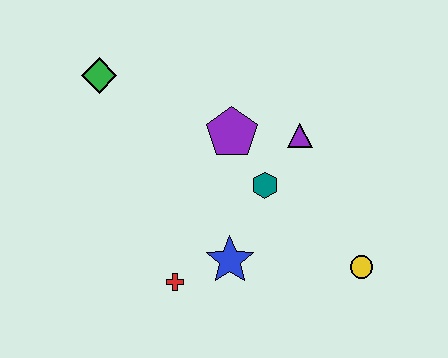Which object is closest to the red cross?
The blue star is closest to the red cross.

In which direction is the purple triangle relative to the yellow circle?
The purple triangle is above the yellow circle.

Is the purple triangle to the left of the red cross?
No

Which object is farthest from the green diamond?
The yellow circle is farthest from the green diamond.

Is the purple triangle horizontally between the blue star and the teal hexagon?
No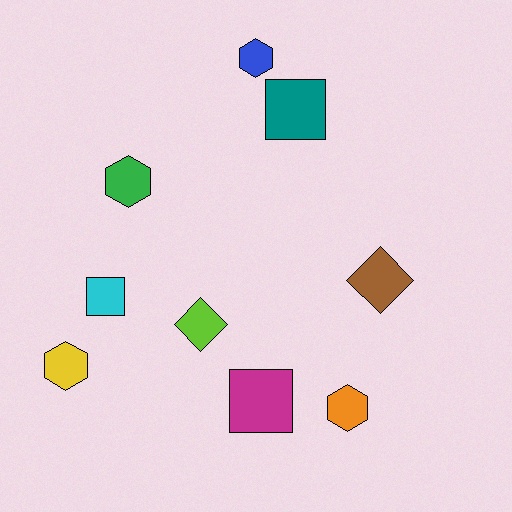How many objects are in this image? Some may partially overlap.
There are 9 objects.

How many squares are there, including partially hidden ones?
There are 3 squares.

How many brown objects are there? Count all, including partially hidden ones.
There is 1 brown object.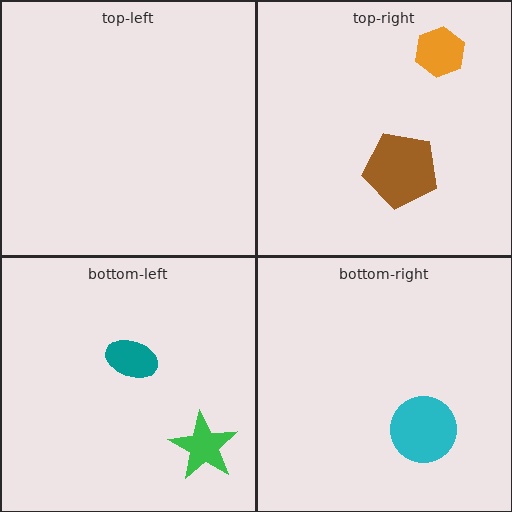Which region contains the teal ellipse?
The bottom-left region.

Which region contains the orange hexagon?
The top-right region.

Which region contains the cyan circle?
The bottom-right region.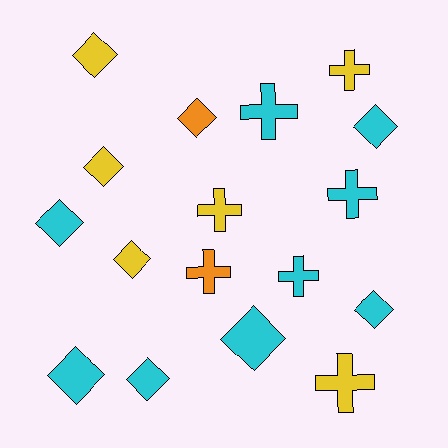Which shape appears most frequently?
Diamond, with 10 objects.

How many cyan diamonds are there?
There are 6 cyan diamonds.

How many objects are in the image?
There are 17 objects.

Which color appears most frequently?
Cyan, with 9 objects.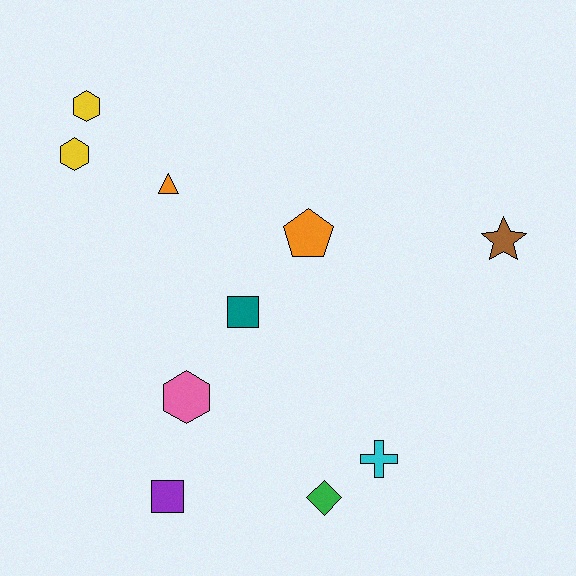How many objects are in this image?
There are 10 objects.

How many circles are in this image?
There are no circles.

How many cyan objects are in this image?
There is 1 cyan object.